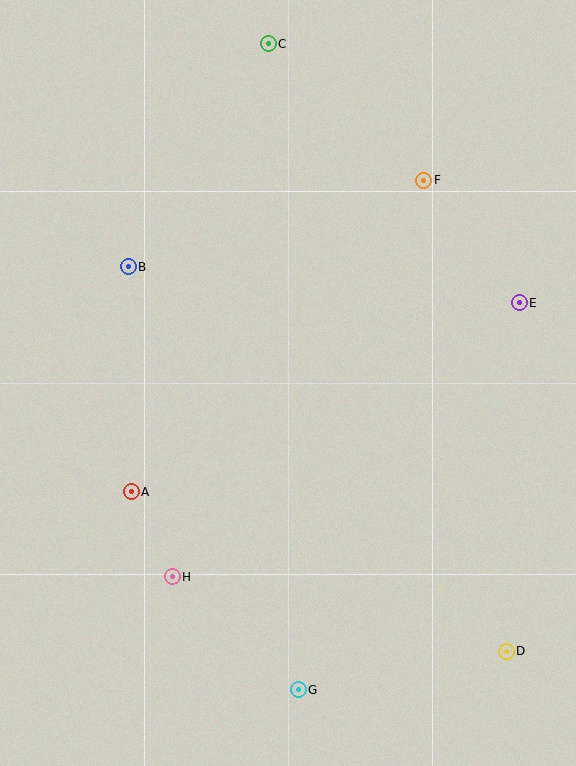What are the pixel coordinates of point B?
Point B is at (128, 267).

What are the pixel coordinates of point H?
Point H is at (172, 577).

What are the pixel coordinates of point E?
Point E is at (519, 303).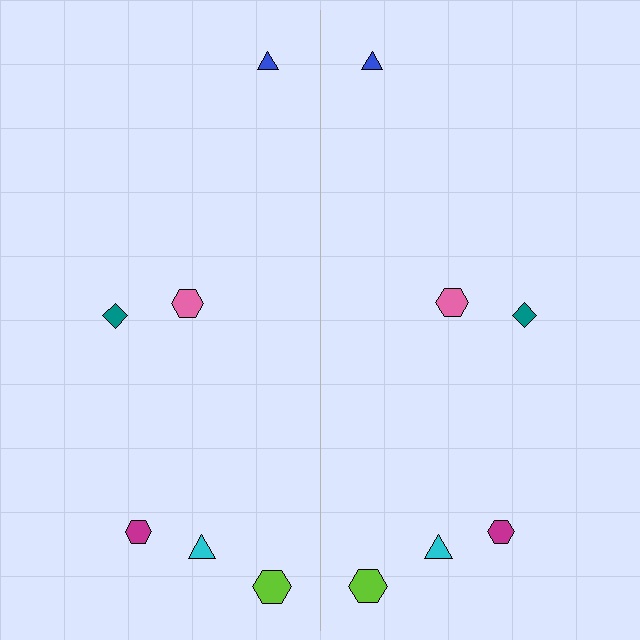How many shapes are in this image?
There are 12 shapes in this image.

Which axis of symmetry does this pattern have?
The pattern has a vertical axis of symmetry running through the center of the image.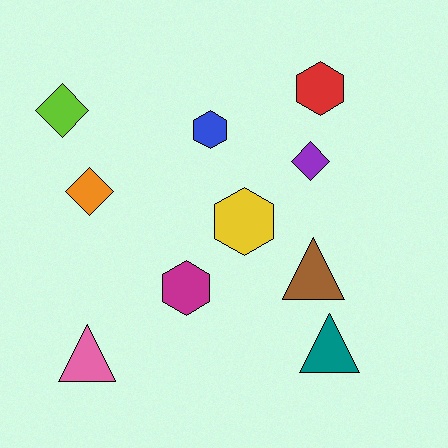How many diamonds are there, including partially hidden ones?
There are 3 diamonds.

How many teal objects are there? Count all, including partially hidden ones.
There is 1 teal object.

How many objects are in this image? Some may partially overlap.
There are 10 objects.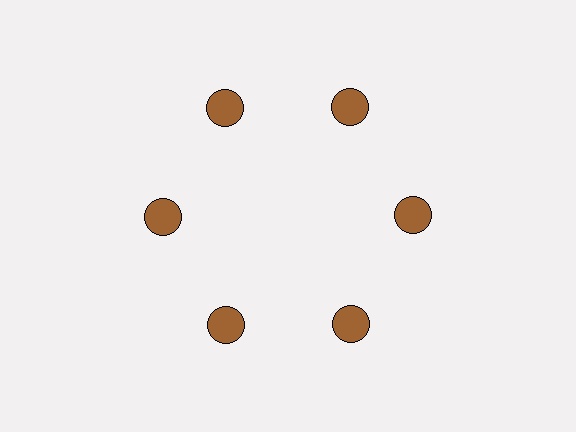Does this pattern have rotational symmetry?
Yes, this pattern has 6-fold rotational symmetry. It looks the same after rotating 60 degrees around the center.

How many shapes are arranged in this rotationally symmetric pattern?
There are 6 shapes, arranged in 6 groups of 1.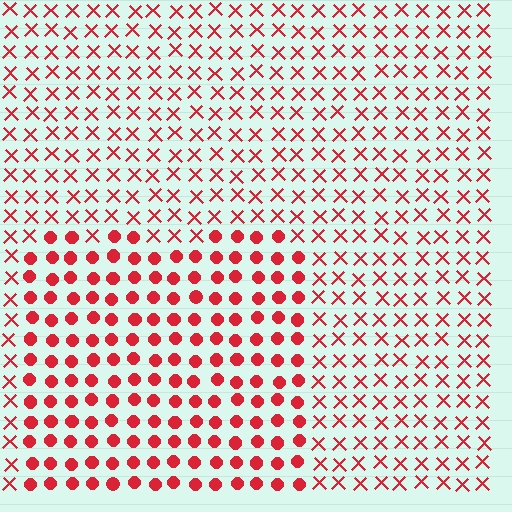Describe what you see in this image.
The image is filled with small red elements arranged in a uniform grid. A rectangle-shaped region contains circles, while the surrounding area contains X marks. The boundary is defined purely by the change in element shape.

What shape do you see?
I see a rectangle.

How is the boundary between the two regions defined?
The boundary is defined by a change in element shape: circles inside vs. X marks outside. All elements share the same color and spacing.